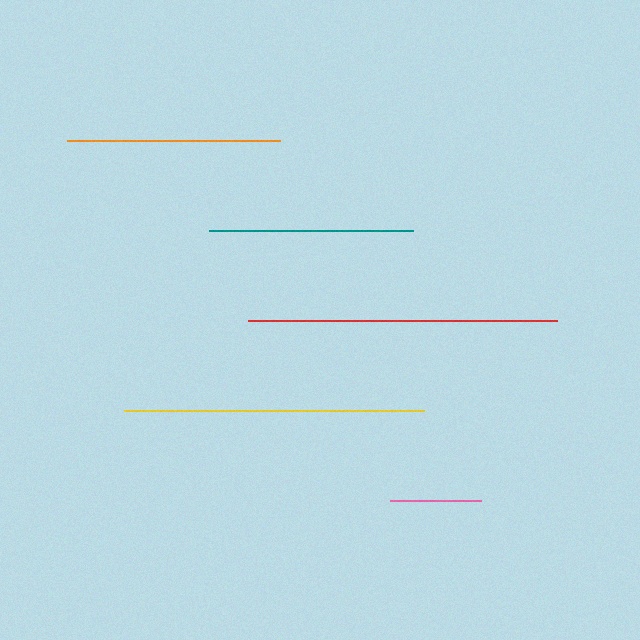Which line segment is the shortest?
The pink line is the shortest at approximately 91 pixels.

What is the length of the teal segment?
The teal segment is approximately 204 pixels long.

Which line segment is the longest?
The red line is the longest at approximately 309 pixels.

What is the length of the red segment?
The red segment is approximately 309 pixels long.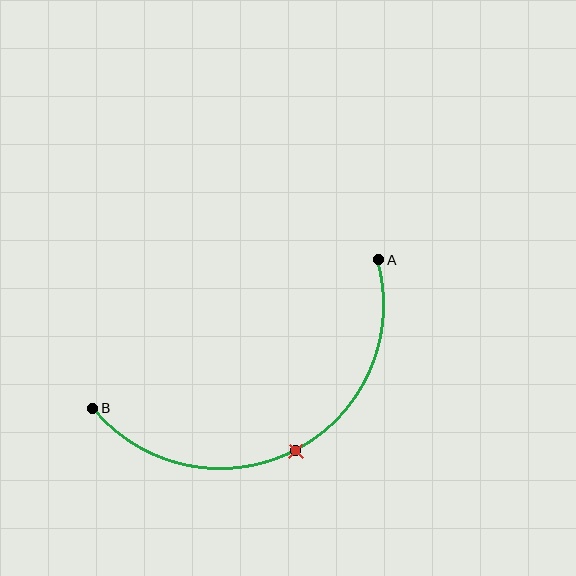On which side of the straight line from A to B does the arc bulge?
The arc bulges below the straight line connecting A and B.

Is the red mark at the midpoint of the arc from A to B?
Yes. The red mark lies on the arc at equal arc-length from both A and B — it is the arc midpoint.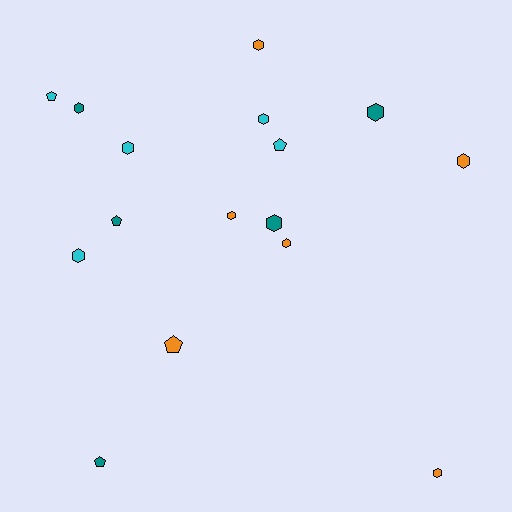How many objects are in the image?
There are 16 objects.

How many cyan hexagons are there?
There are 3 cyan hexagons.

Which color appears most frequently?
Orange, with 6 objects.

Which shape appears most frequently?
Hexagon, with 11 objects.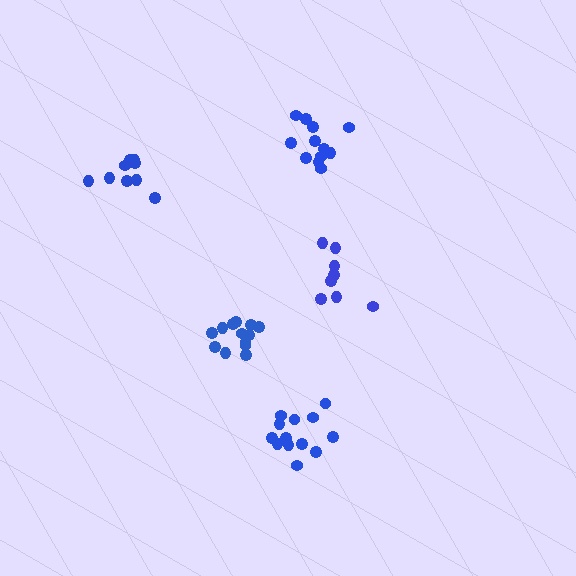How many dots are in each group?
Group 1: 9 dots, Group 2: 12 dots, Group 3: 13 dots, Group 4: 13 dots, Group 5: 8 dots (55 total).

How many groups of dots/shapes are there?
There are 5 groups.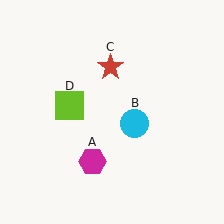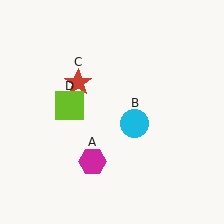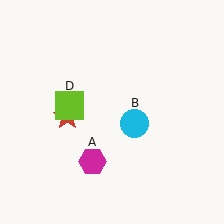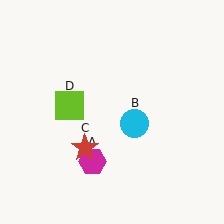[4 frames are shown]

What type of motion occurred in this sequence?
The red star (object C) rotated counterclockwise around the center of the scene.